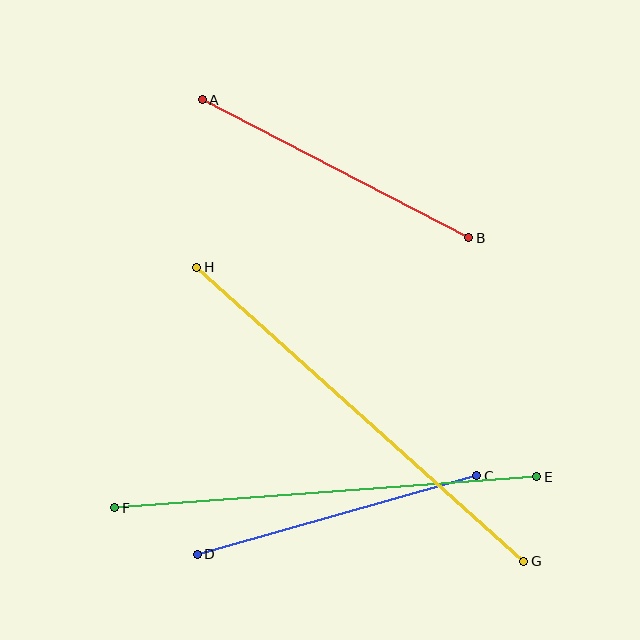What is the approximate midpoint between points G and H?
The midpoint is at approximately (360, 414) pixels.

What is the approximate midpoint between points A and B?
The midpoint is at approximately (336, 169) pixels.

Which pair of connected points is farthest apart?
Points G and H are farthest apart.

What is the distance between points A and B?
The distance is approximately 300 pixels.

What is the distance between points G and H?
The distance is approximately 440 pixels.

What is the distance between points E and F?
The distance is approximately 423 pixels.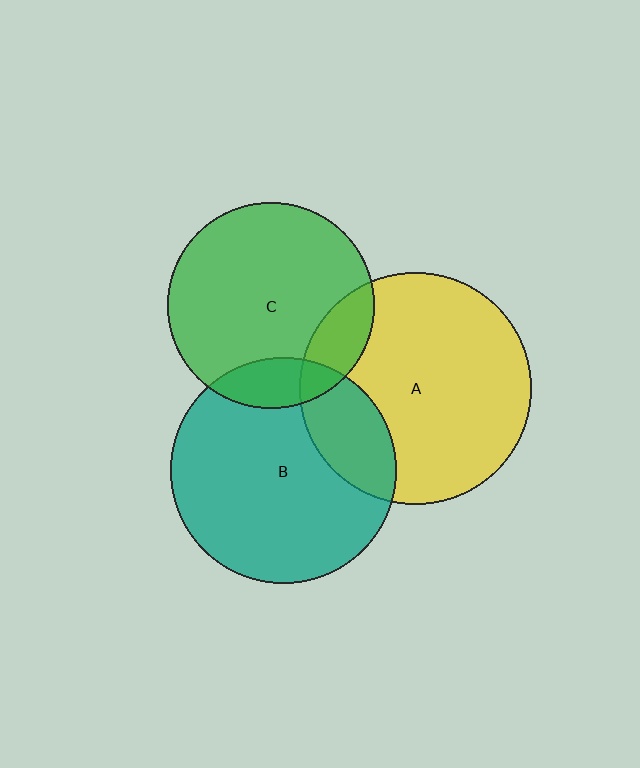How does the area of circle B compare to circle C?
Approximately 1.2 times.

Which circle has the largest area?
Circle A (yellow).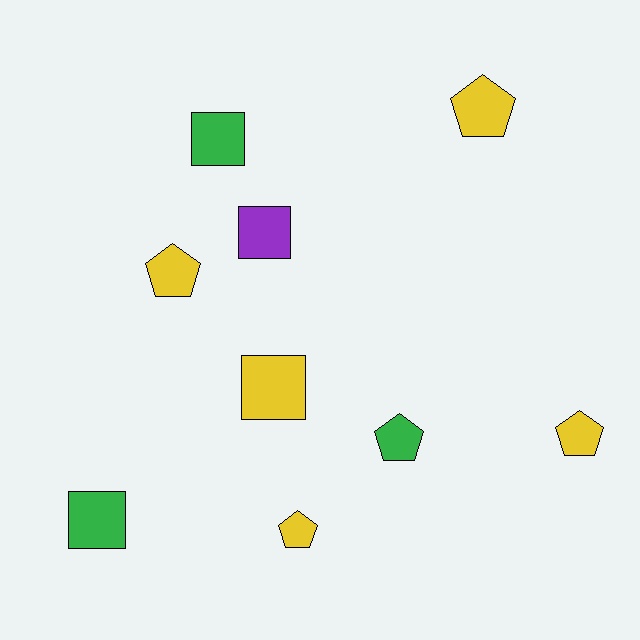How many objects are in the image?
There are 9 objects.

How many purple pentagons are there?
There are no purple pentagons.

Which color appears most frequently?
Yellow, with 5 objects.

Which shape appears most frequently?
Pentagon, with 5 objects.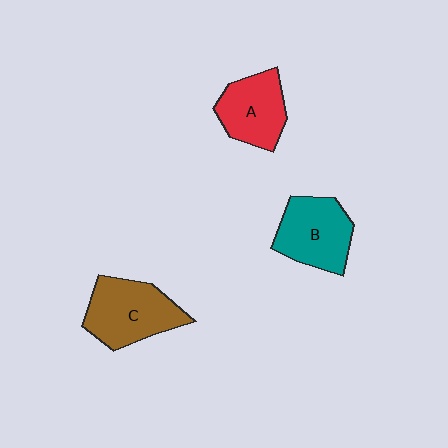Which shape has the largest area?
Shape C (brown).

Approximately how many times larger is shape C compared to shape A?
Approximately 1.2 times.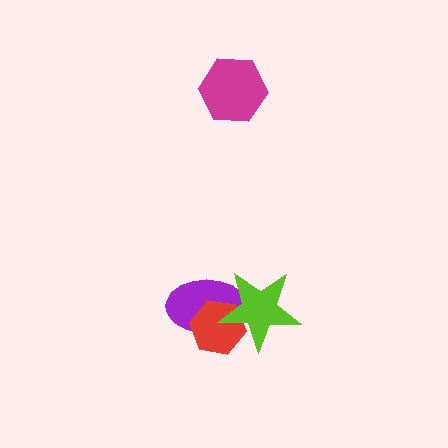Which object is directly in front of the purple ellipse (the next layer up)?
The red hexagon is directly in front of the purple ellipse.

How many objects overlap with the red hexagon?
2 objects overlap with the red hexagon.